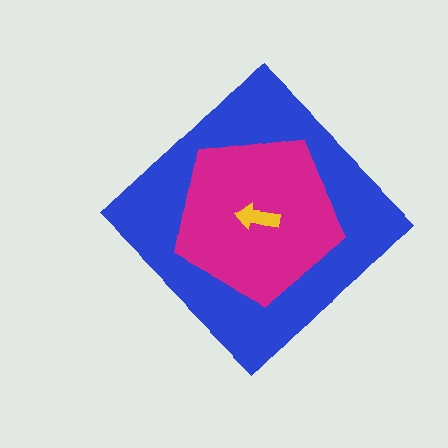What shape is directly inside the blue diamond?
The magenta pentagon.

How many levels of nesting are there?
3.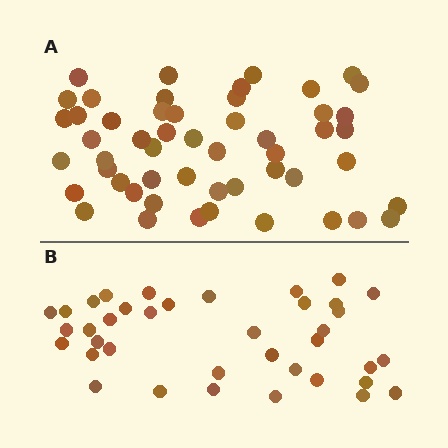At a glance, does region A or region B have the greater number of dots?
Region A (the top region) has more dots.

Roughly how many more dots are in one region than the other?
Region A has approximately 15 more dots than region B.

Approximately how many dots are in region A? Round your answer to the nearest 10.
About 50 dots. (The exact count is 52, which rounds to 50.)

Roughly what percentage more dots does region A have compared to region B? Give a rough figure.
About 35% more.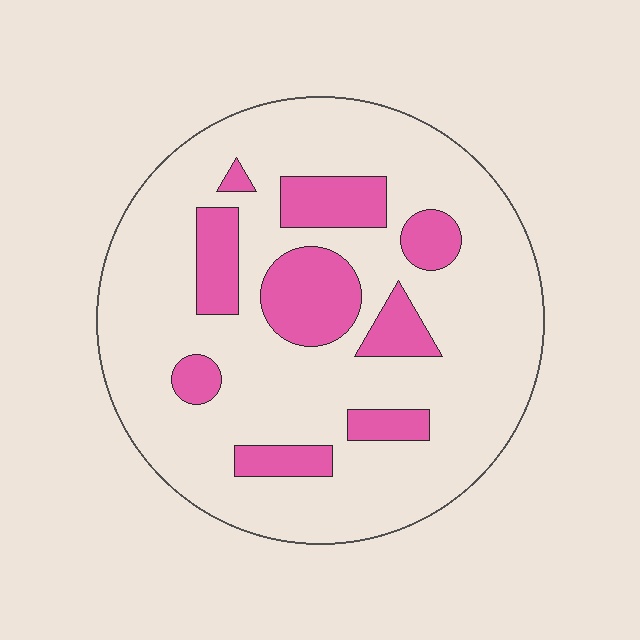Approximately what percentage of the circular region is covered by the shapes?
Approximately 20%.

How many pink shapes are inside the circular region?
9.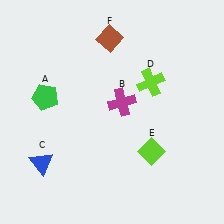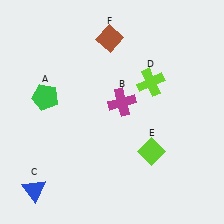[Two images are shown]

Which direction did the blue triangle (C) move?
The blue triangle (C) moved down.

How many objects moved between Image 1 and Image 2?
1 object moved between the two images.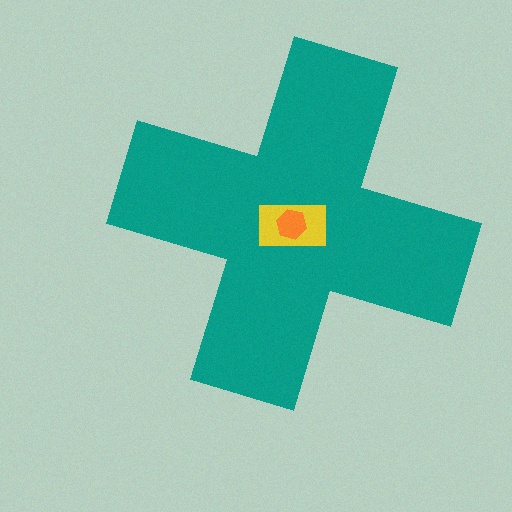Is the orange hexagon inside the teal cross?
Yes.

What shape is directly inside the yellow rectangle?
The orange hexagon.